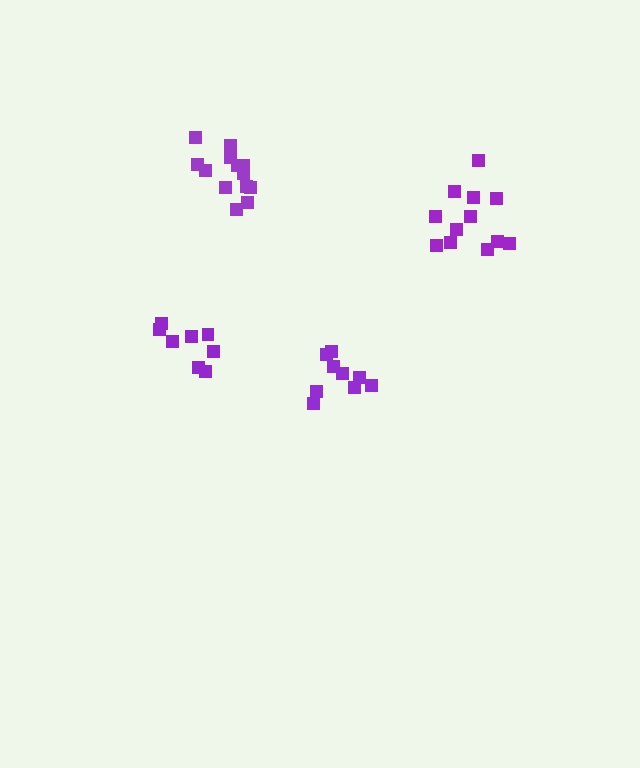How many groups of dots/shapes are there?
There are 4 groups.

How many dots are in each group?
Group 1: 9 dots, Group 2: 14 dots, Group 3: 12 dots, Group 4: 8 dots (43 total).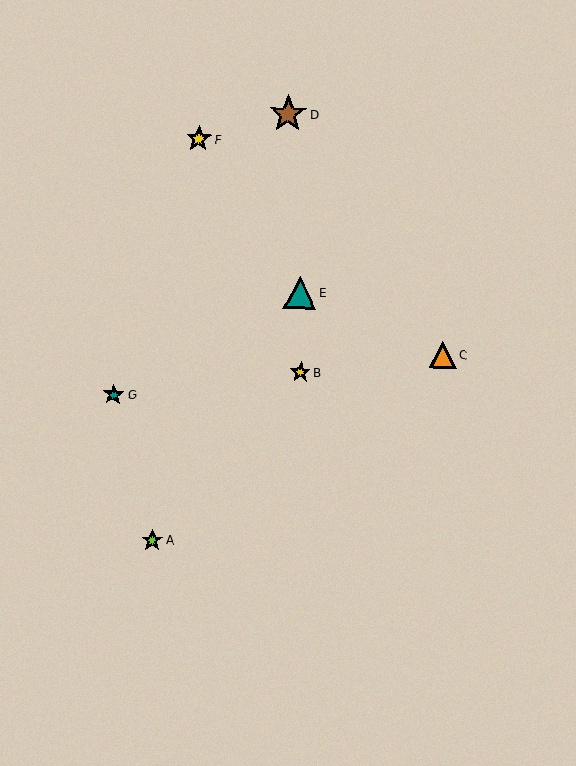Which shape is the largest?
The brown star (labeled D) is the largest.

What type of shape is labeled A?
Shape A is a lime star.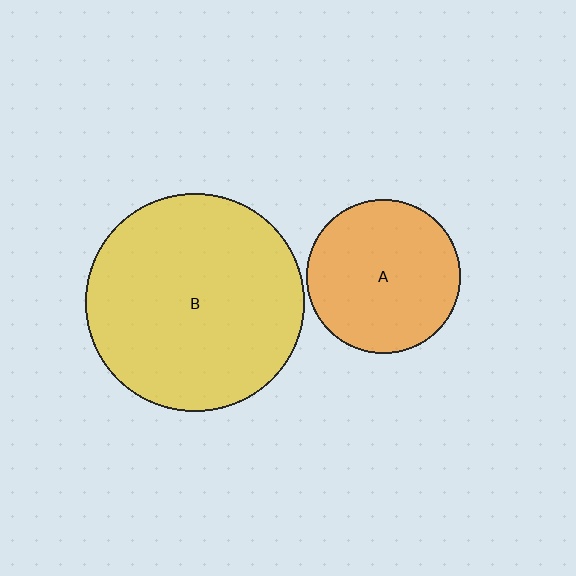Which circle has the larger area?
Circle B (yellow).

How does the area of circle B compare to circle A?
Approximately 2.0 times.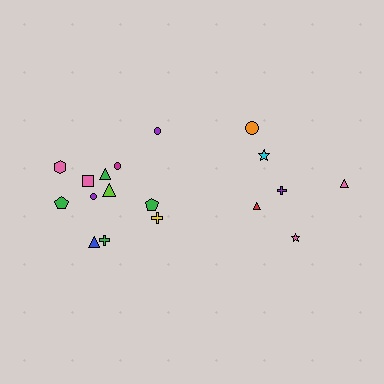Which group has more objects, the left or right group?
The left group.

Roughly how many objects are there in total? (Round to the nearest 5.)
Roughly 20 objects in total.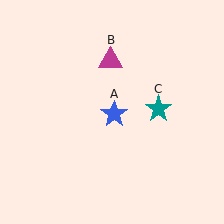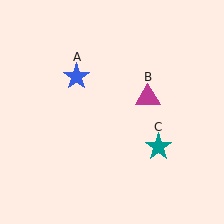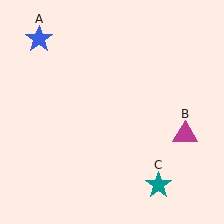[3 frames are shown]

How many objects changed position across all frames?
3 objects changed position: blue star (object A), magenta triangle (object B), teal star (object C).